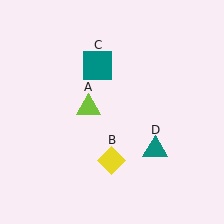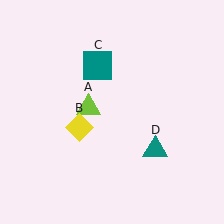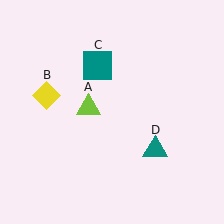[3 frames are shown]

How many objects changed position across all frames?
1 object changed position: yellow diamond (object B).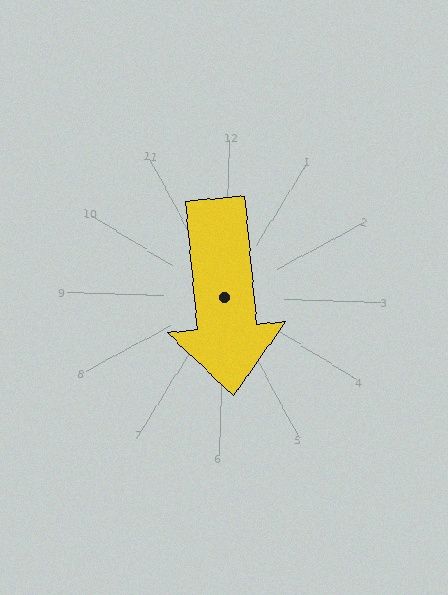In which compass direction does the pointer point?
South.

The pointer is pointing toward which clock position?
Roughly 6 o'clock.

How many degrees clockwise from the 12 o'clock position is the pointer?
Approximately 173 degrees.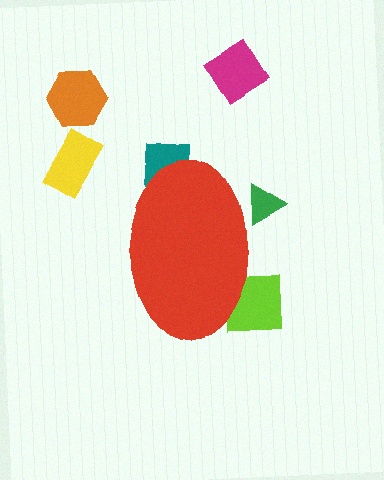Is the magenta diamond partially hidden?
No, the magenta diamond is fully visible.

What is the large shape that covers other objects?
A red ellipse.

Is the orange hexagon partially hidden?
No, the orange hexagon is fully visible.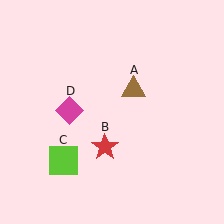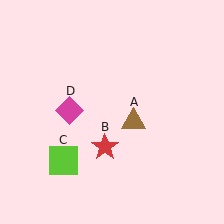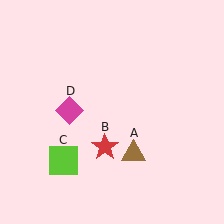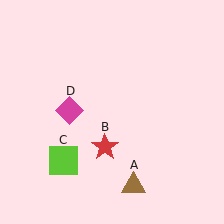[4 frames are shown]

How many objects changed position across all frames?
1 object changed position: brown triangle (object A).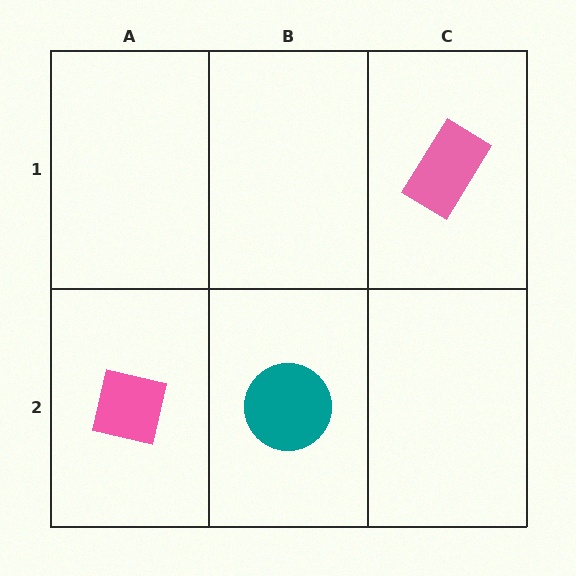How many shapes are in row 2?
2 shapes.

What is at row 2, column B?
A teal circle.